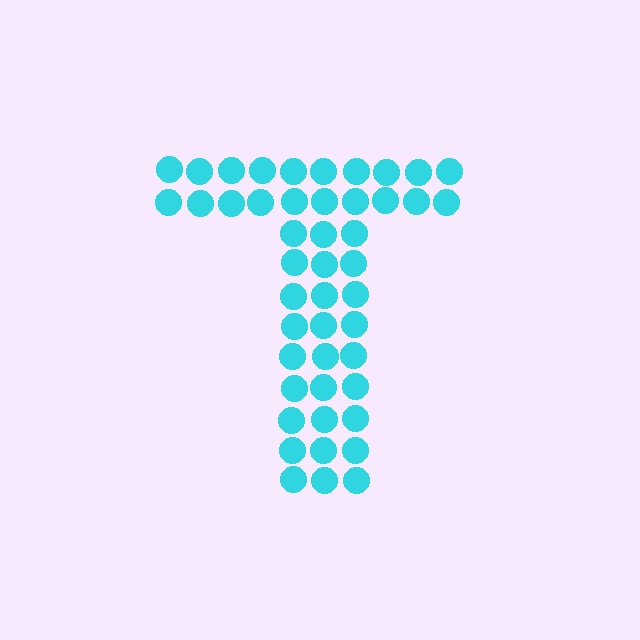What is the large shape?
The large shape is the letter T.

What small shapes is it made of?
It is made of small circles.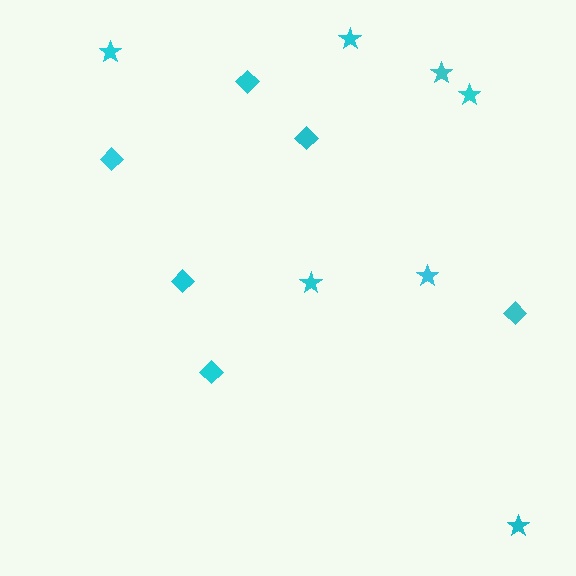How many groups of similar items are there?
There are 2 groups: one group of diamonds (6) and one group of stars (7).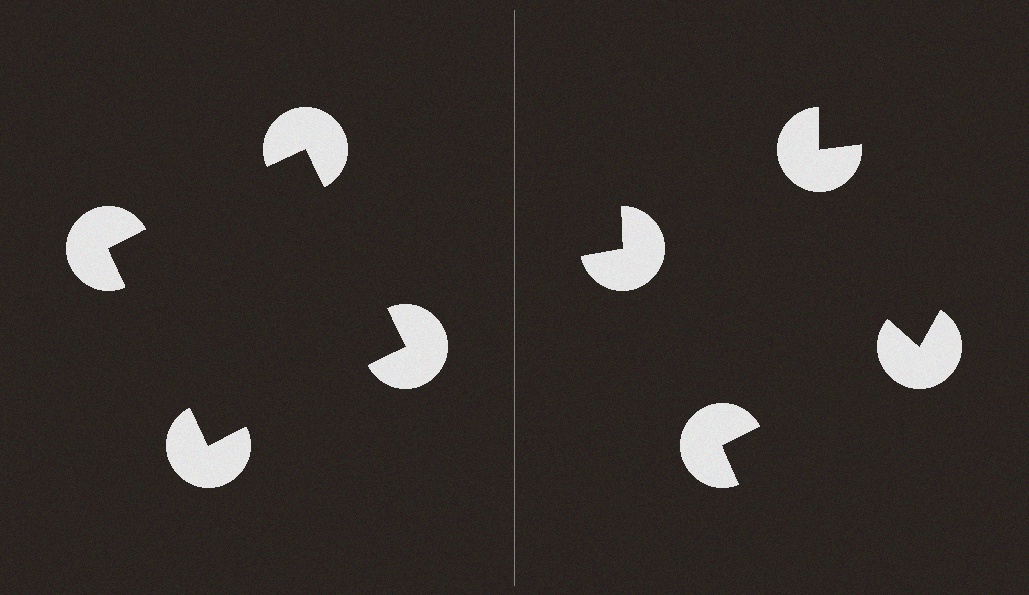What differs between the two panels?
The pac-man discs are positioned identically on both sides; only the wedge orientations differ. On the left they align to a square; on the right they are misaligned.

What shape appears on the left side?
An illusory square.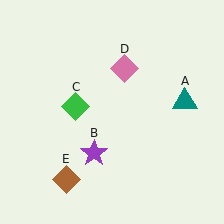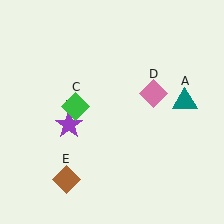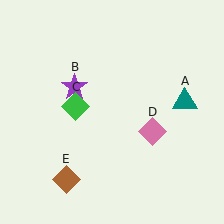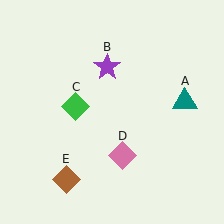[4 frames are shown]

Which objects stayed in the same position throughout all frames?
Teal triangle (object A) and green diamond (object C) and brown diamond (object E) remained stationary.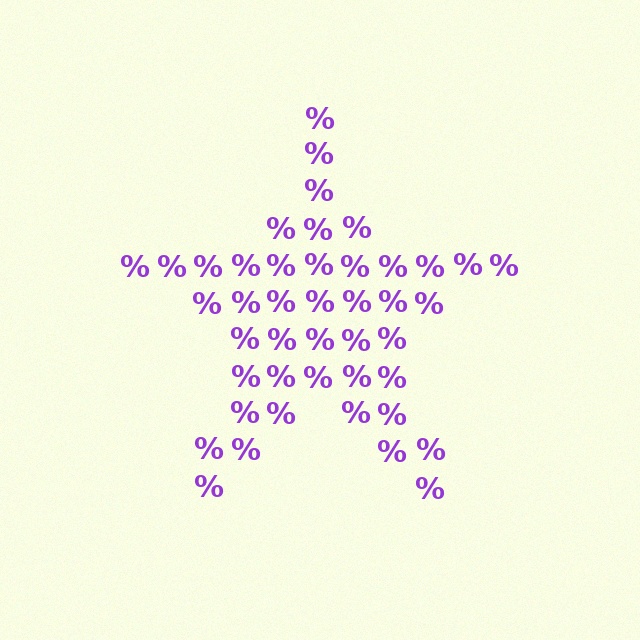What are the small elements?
The small elements are percent signs.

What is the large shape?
The large shape is a star.